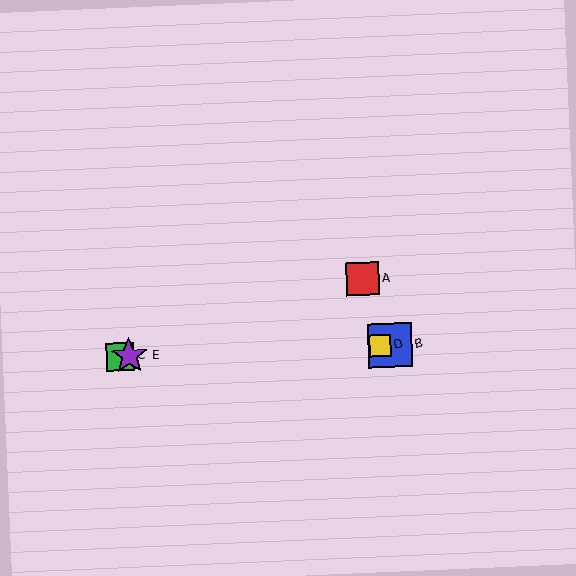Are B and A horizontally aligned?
No, B is at y≈345 and A is at y≈279.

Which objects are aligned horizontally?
Objects B, C, D, E are aligned horizontally.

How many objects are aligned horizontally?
4 objects (B, C, D, E) are aligned horizontally.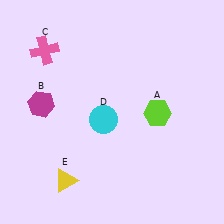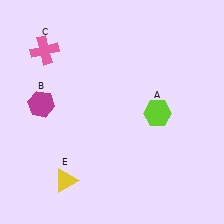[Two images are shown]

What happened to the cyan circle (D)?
The cyan circle (D) was removed in Image 2. It was in the bottom-left area of Image 1.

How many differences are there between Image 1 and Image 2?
There is 1 difference between the two images.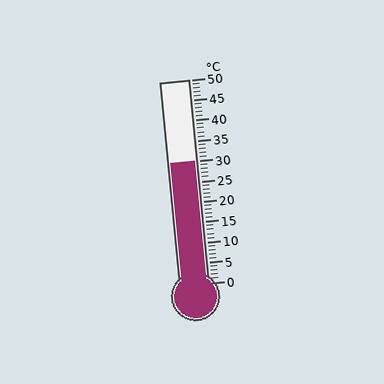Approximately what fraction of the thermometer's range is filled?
The thermometer is filled to approximately 60% of its range.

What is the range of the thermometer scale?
The thermometer scale ranges from 0°C to 50°C.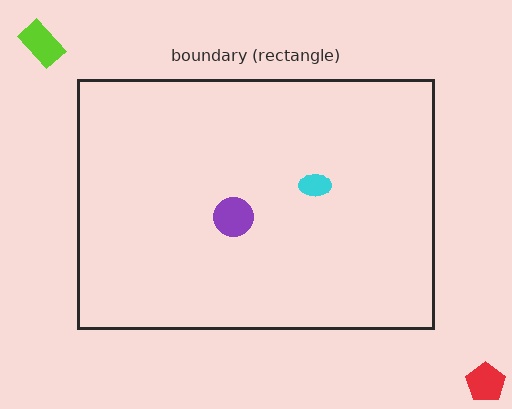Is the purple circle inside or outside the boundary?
Inside.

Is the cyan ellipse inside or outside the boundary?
Inside.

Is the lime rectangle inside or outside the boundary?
Outside.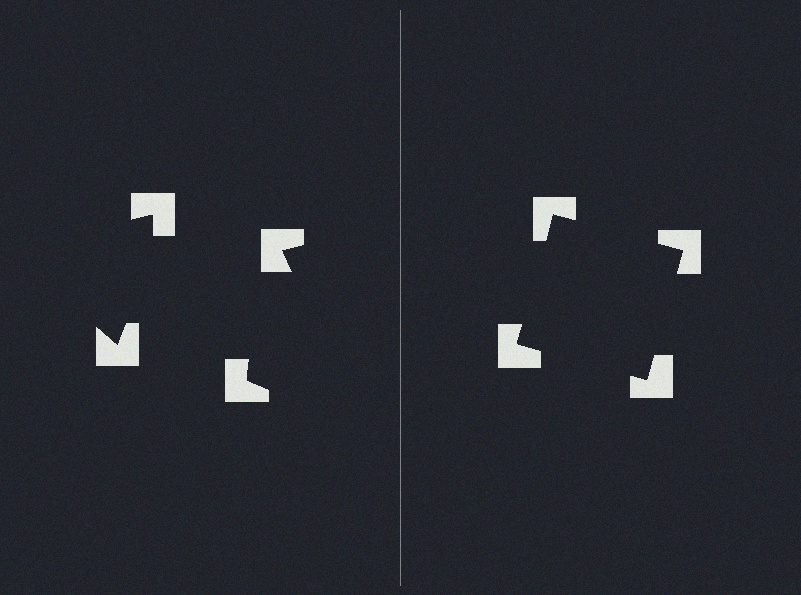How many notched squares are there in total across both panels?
8 — 4 on each side.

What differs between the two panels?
The notched squares are positioned identically on both sides; only the wedge orientations differ. On the right they align to a square; on the left they are misaligned.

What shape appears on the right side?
An illusory square.